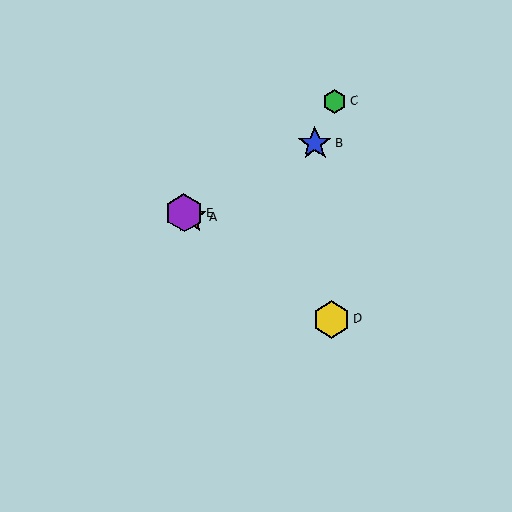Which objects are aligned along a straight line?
Objects A, D, E are aligned along a straight line.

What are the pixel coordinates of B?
Object B is at (315, 143).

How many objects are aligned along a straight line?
3 objects (A, D, E) are aligned along a straight line.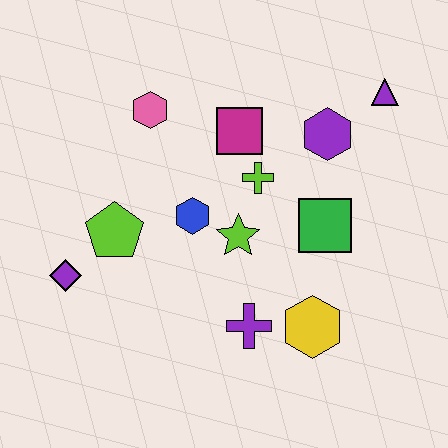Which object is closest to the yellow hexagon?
The purple cross is closest to the yellow hexagon.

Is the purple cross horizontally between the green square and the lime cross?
No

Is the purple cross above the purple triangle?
No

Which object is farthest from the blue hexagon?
The purple triangle is farthest from the blue hexagon.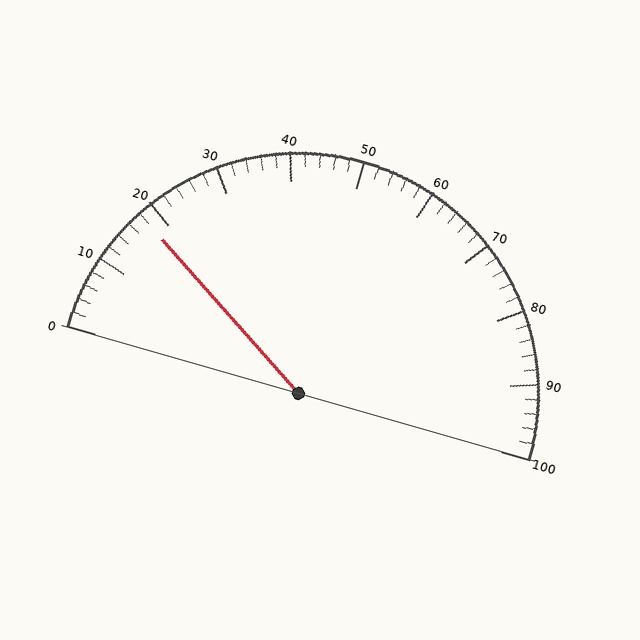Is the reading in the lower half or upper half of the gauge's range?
The reading is in the lower half of the range (0 to 100).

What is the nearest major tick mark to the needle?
The nearest major tick mark is 20.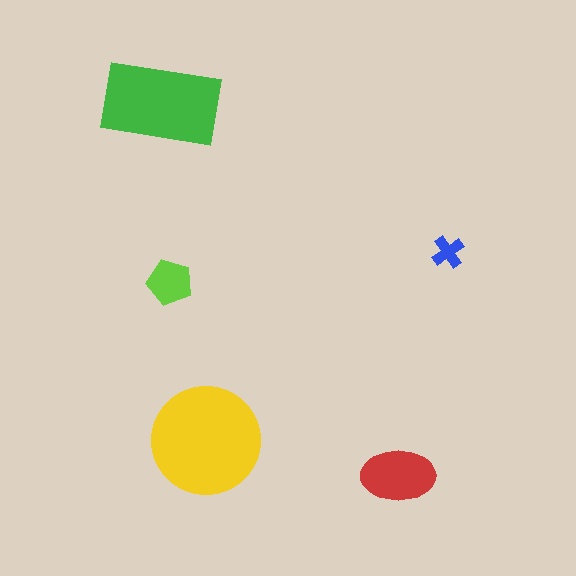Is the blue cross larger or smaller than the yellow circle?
Smaller.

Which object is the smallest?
The blue cross.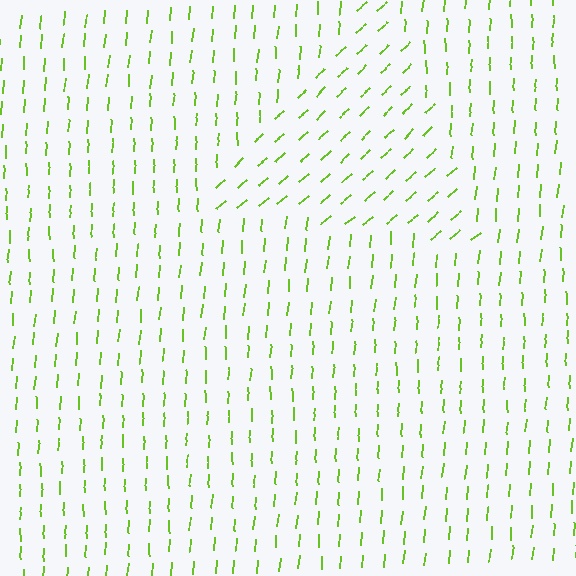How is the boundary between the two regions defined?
The boundary is defined purely by a change in line orientation (approximately 45 degrees difference). All lines are the same color and thickness.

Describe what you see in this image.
The image is filled with small lime line segments. A triangle region in the image has lines oriented differently from the surrounding lines, creating a visible texture boundary.